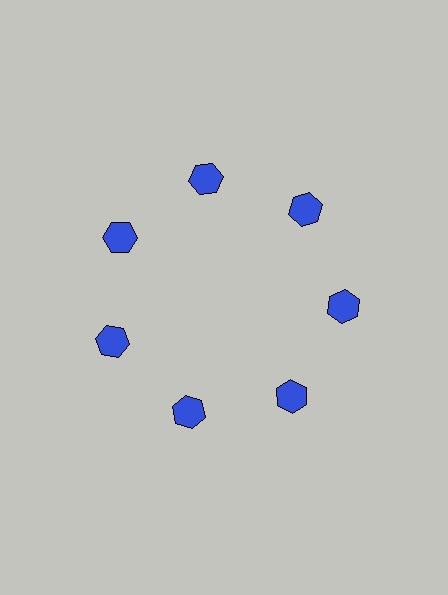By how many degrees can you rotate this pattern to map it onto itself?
The pattern maps onto itself every 51 degrees of rotation.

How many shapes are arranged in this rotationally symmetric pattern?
There are 7 shapes, arranged in 7 groups of 1.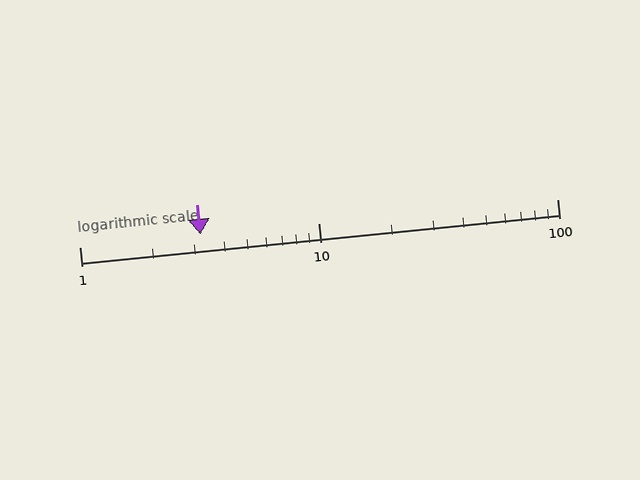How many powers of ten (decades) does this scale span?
The scale spans 2 decades, from 1 to 100.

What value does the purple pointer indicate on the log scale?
The pointer indicates approximately 3.2.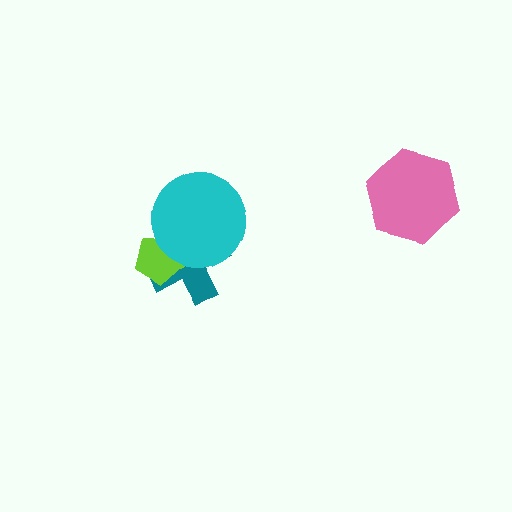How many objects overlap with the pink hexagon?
0 objects overlap with the pink hexagon.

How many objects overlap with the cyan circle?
2 objects overlap with the cyan circle.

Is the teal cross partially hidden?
Yes, it is partially covered by another shape.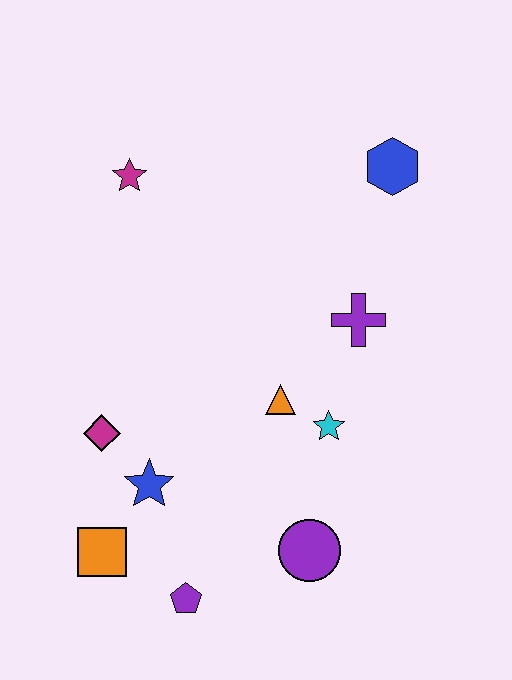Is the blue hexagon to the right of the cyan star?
Yes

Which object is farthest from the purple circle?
The magenta star is farthest from the purple circle.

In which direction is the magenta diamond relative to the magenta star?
The magenta diamond is below the magenta star.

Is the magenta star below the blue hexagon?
Yes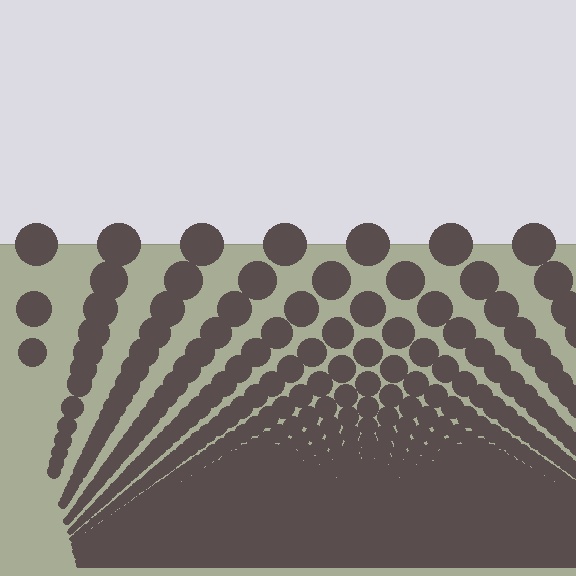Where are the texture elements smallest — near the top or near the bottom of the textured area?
Near the bottom.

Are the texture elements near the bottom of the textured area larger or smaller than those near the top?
Smaller. The gradient is inverted — elements near the bottom are smaller and denser.